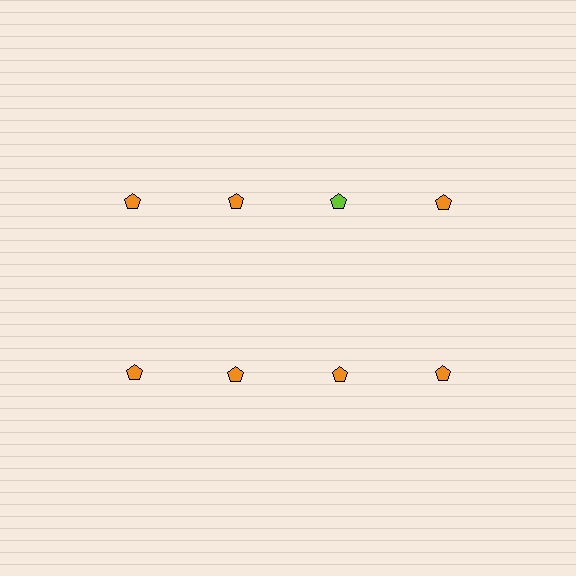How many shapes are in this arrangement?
There are 8 shapes arranged in a grid pattern.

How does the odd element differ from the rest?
It has a different color: lime instead of orange.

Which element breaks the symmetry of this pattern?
The lime pentagon in the top row, center column breaks the symmetry. All other shapes are orange pentagons.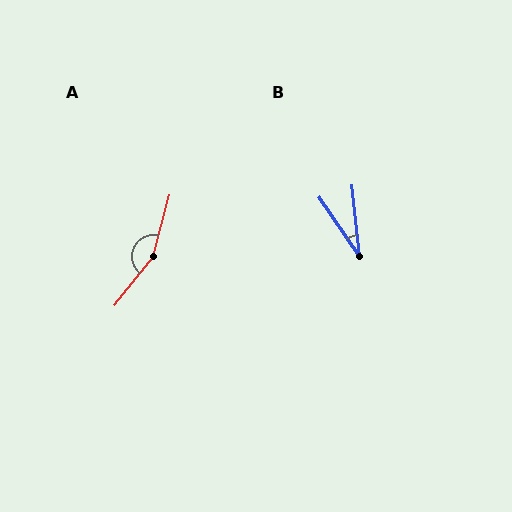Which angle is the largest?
A, at approximately 156 degrees.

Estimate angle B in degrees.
Approximately 28 degrees.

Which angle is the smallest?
B, at approximately 28 degrees.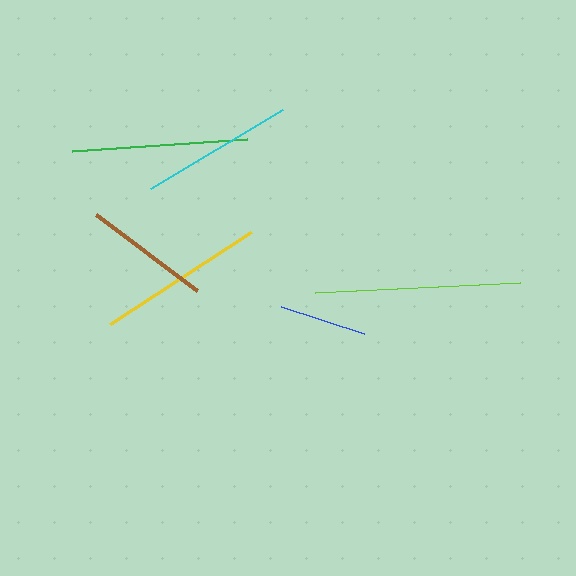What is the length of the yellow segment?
The yellow segment is approximately 169 pixels long.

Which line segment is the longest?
The lime line is the longest at approximately 206 pixels.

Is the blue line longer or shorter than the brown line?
The brown line is longer than the blue line.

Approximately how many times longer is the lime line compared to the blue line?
The lime line is approximately 2.4 times the length of the blue line.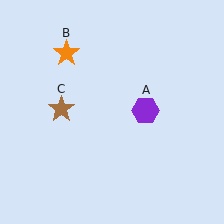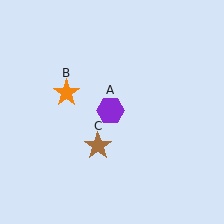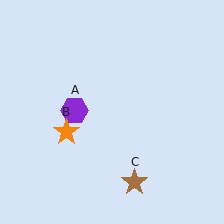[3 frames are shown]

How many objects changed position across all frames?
3 objects changed position: purple hexagon (object A), orange star (object B), brown star (object C).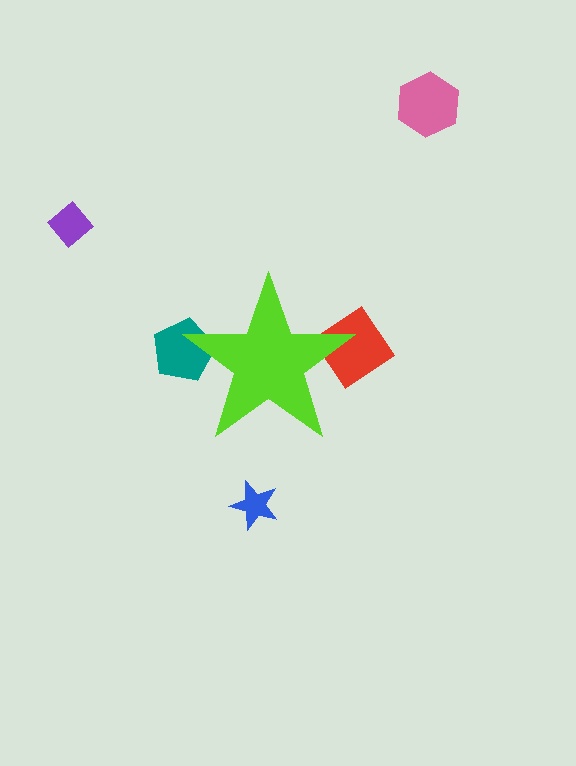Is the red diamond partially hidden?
Yes, the red diamond is partially hidden behind the lime star.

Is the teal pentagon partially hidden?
Yes, the teal pentagon is partially hidden behind the lime star.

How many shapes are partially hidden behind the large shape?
2 shapes are partially hidden.